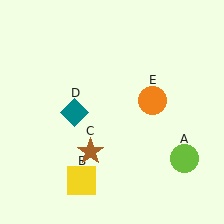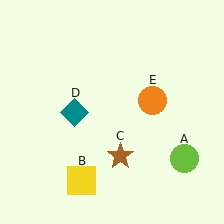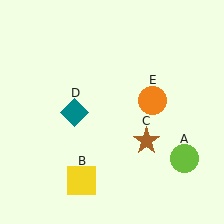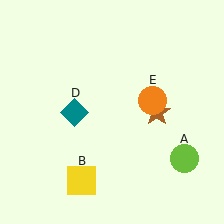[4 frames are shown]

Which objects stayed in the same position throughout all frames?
Lime circle (object A) and yellow square (object B) and teal diamond (object D) and orange circle (object E) remained stationary.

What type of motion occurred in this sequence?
The brown star (object C) rotated counterclockwise around the center of the scene.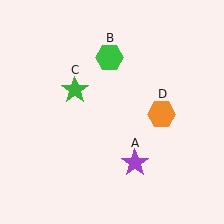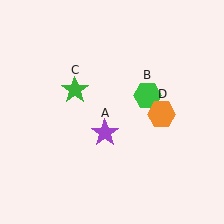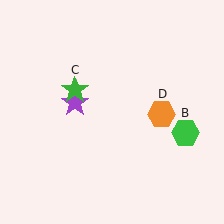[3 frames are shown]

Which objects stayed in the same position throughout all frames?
Green star (object C) and orange hexagon (object D) remained stationary.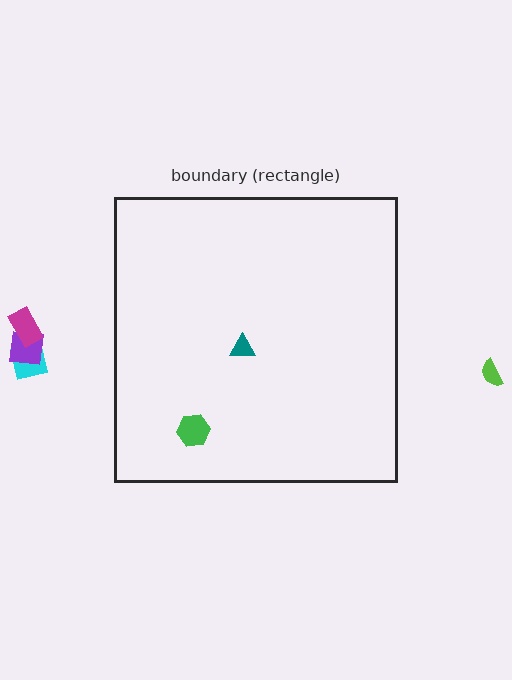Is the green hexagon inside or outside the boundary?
Inside.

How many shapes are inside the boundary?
2 inside, 4 outside.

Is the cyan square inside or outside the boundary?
Outside.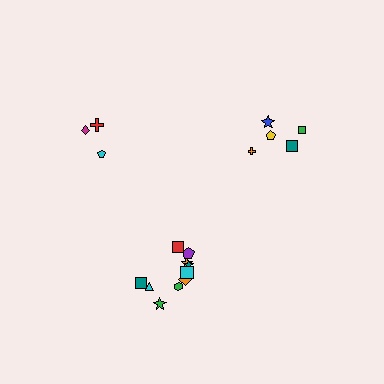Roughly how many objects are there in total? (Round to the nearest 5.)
Roughly 20 objects in total.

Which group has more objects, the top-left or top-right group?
The top-right group.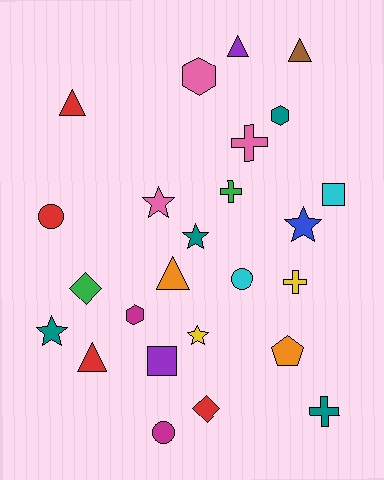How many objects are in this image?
There are 25 objects.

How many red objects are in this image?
There are 4 red objects.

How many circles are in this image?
There are 3 circles.